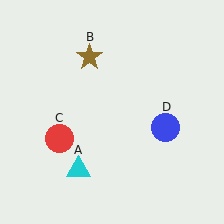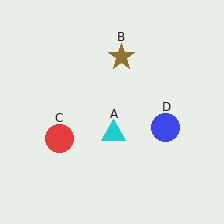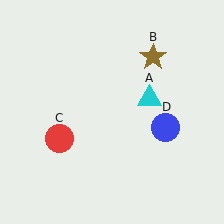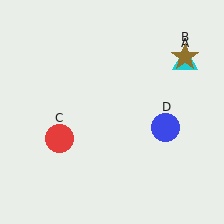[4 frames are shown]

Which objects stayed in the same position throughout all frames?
Red circle (object C) and blue circle (object D) remained stationary.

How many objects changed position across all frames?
2 objects changed position: cyan triangle (object A), brown star (object B).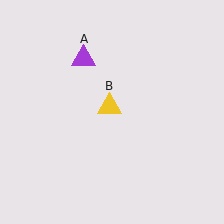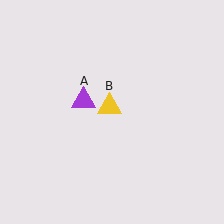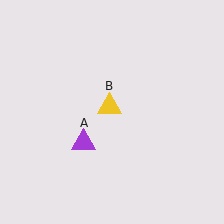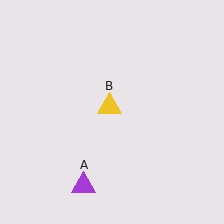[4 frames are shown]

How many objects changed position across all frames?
1 object changed position: purple triangle (object A).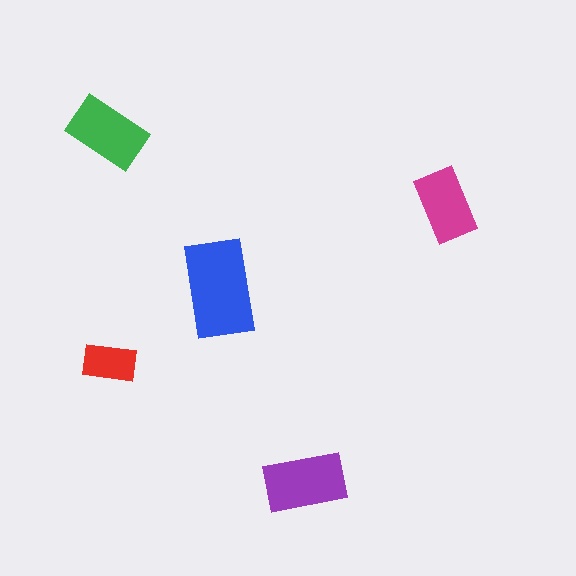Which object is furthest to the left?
The green rectangle is leftmost.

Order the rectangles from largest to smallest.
the blue one, the purple one, the green one, the magenta one, the red one.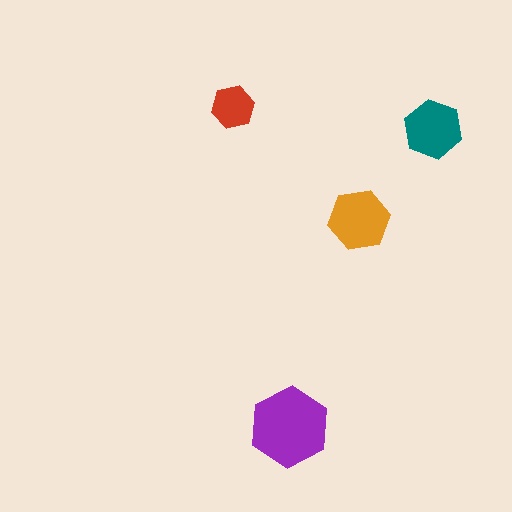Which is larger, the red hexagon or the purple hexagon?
The purple one.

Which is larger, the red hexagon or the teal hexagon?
The teal one.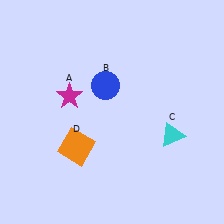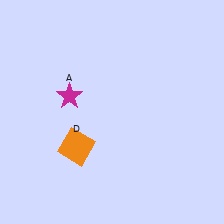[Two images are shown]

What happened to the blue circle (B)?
The blue circle (B) was removed in Image 2. It was in the top-left area of Image 1.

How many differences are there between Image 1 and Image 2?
There are 2 differences between the two images.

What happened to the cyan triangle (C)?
The cyan triangle (C) was removed in Image 2. It was in the bottom-right area of Image 1.